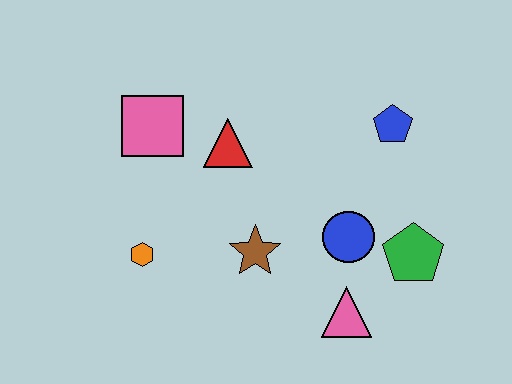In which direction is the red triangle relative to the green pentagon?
The red triangle is to the left of the green pentagon.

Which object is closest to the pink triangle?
The blue circle is closest to the pink triangle.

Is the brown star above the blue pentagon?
No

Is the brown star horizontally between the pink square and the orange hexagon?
No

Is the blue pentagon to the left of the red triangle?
No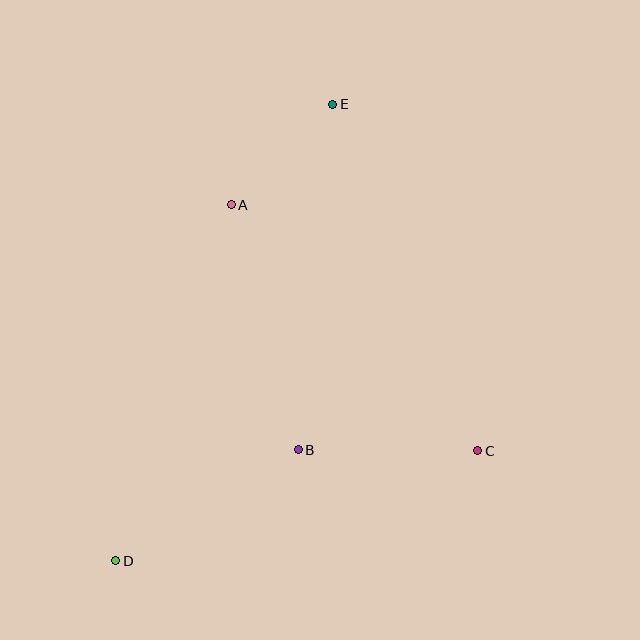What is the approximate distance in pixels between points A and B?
The distance between A and B is approximately 254 pixels.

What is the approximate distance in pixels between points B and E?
The distance between B and E is approximately 347 pixels.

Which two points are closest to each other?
Points A and E are closest to each other.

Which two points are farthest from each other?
Points D and E are farthest from each other.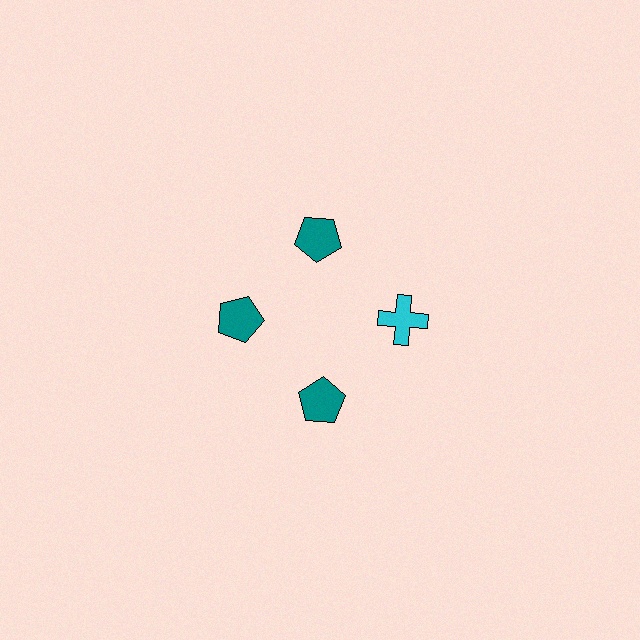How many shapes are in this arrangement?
There are 4 shapes arranged in a ring pattern.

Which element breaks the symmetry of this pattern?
The cyan cross at roughly the 3 o'clock position breaks the symmetry. All other shapes are teal pentagons.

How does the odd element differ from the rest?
It differs in both color (cyan instead of teal) and shape (cross instead of pentagon).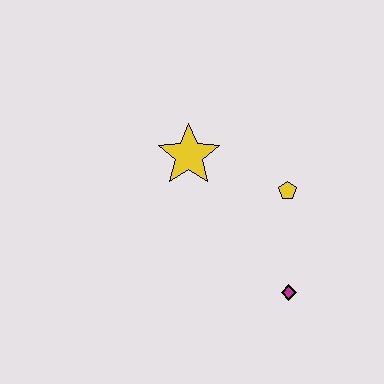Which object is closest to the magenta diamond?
The yellow pentagon is closest to the magenta diamond.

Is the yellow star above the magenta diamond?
Yes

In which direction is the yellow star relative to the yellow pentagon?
The yellow star is to the left of the yellow pentagon.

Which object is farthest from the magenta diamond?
The yellow star is farthest from the magenta diamond.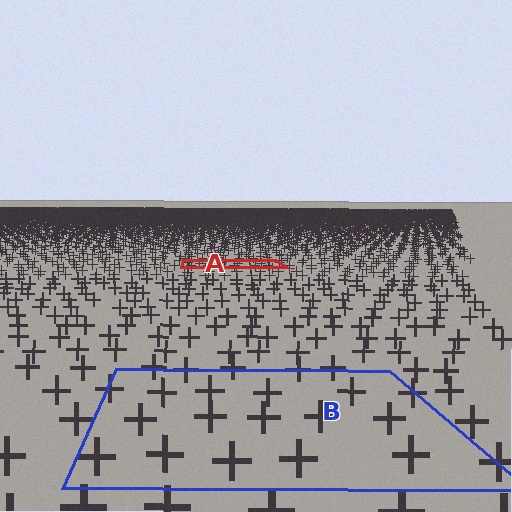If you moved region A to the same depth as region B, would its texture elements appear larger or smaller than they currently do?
They would appear larger. At a closer depth, the same texture elements are projected at a bigger on-screen size.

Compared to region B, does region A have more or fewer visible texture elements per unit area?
Region A has more texture elements per unit area — they are packed more densely because it is farther away.